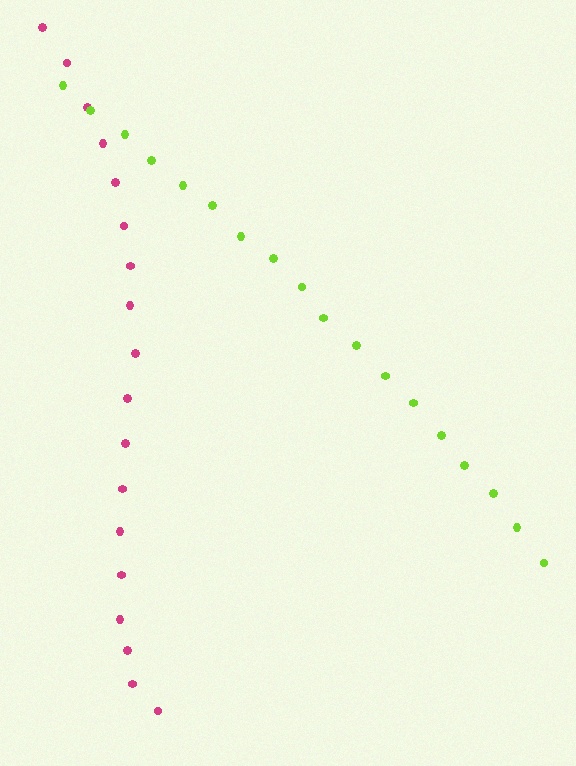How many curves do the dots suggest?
There are 2 distinct paths.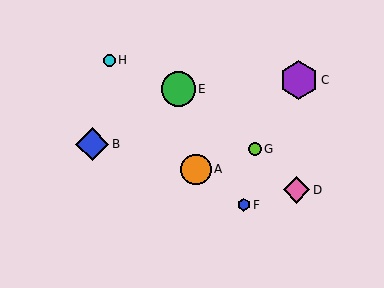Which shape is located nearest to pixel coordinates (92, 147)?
The blue diamond (labeled B) at (92, 144) is nearest to that location.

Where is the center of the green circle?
The center of the green circle is at (178, 89).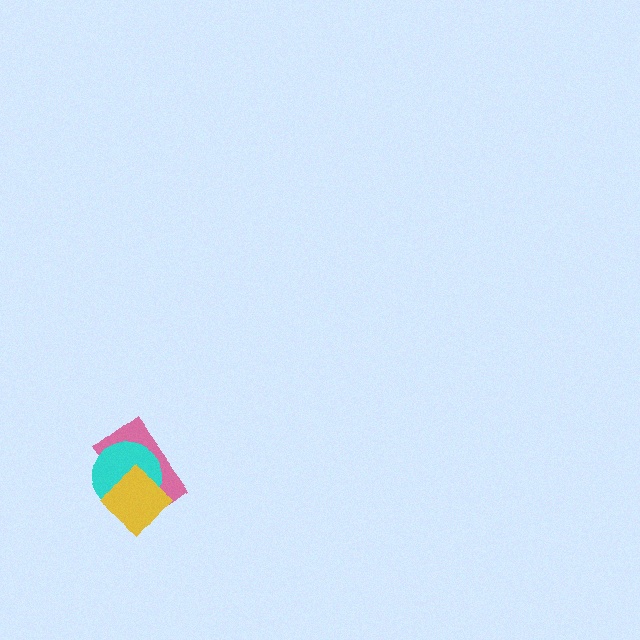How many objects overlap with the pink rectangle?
2 objects overlap with the pink rectangle.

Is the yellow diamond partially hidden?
No, no other shape covers it.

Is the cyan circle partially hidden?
Yes, it is partially covered by another shape.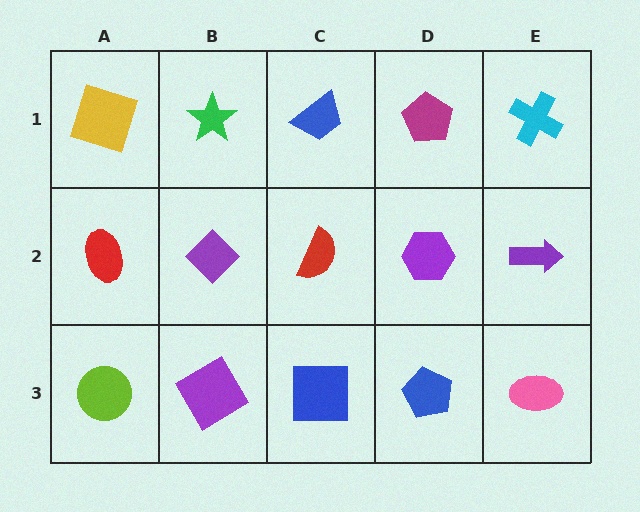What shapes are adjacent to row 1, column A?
A red ellipse (row 2, column A), a green star (row 1, column B).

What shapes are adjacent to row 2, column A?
A yellow square (row 1, column A), a lime circle (row 3, column A), a purple diamond (row 2, column B).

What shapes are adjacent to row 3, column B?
A purple diamond (row 2, column B), a lime circle (row 3, column A), a blue square (row 3, column C).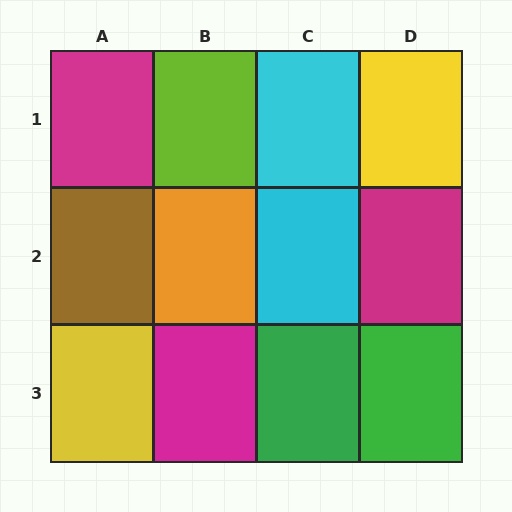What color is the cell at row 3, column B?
Magenta.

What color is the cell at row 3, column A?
Yellow.